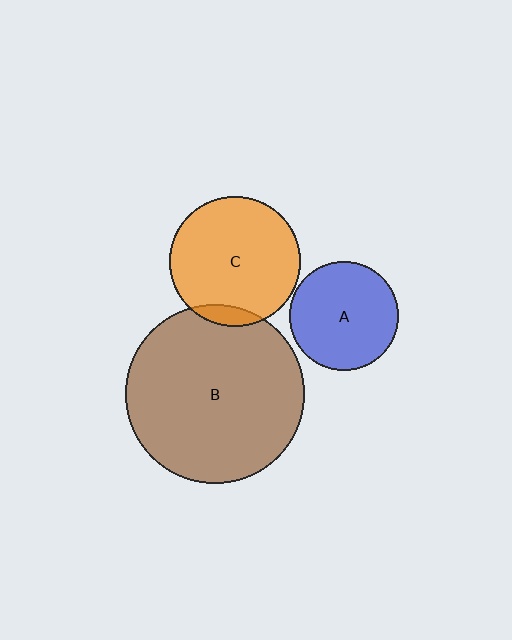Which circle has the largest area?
Circle B (brown).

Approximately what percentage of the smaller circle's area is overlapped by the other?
Approximately 5%.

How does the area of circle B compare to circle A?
Approximately 2.7 times.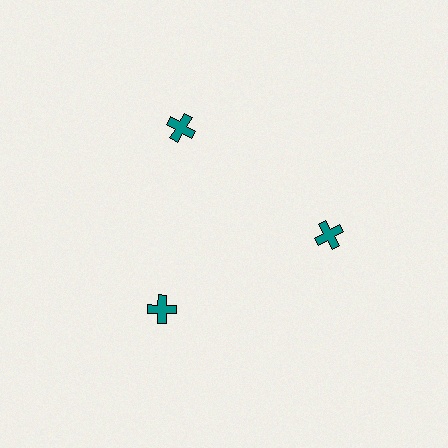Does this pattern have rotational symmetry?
Yes, this pattern has 3-fold rotational symmetry. It looks the same after rotating 120 degrees around the center.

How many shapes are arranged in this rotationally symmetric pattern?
There are 3 shapes, arranged in 3 groups of 1.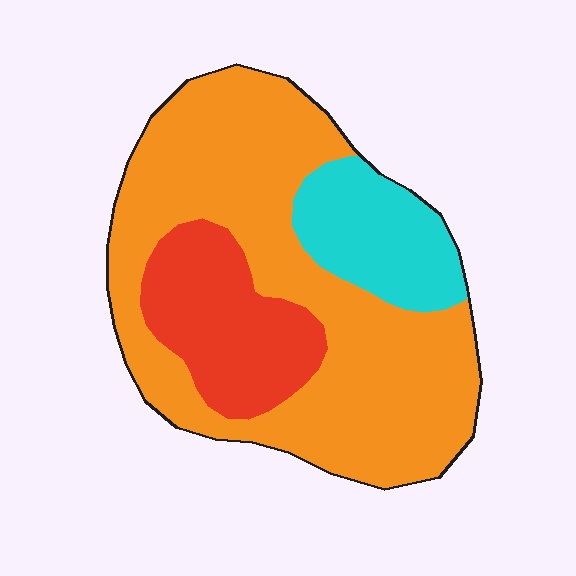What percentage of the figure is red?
Red covers around 20% of the figure.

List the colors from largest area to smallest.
From largest to smallest: orange, red, cyan.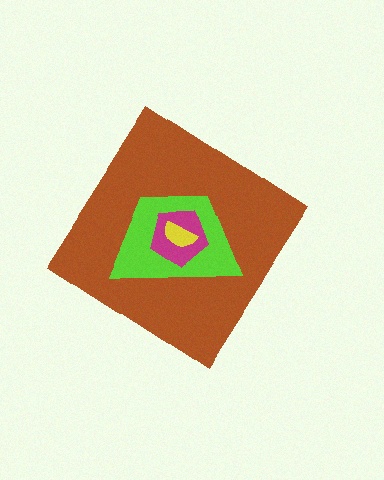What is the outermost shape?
The brown diamond.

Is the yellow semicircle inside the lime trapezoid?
Yes.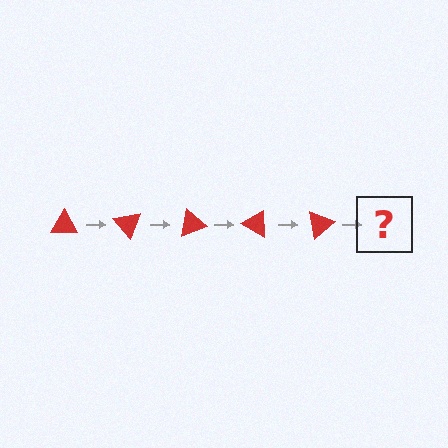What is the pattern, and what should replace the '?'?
The pattern is that the triangle rotates 50 degrees each step. The '?' should be a red triangle rotated 250 degrees.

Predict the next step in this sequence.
The next step is a red triangle rotated 250 degrees.